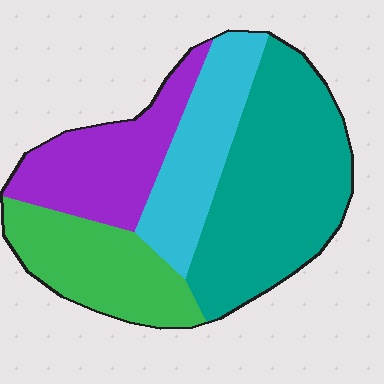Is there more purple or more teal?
Teal.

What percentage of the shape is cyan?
Cyan takes up about one fifth (1/5) of the shape.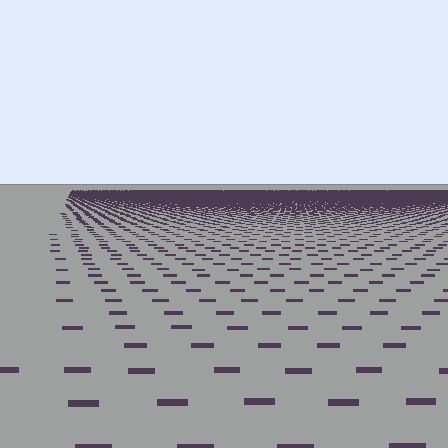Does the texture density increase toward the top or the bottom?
Density increases toward the top.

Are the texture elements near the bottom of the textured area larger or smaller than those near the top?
Larger. Near the bottom, elements are closer to the viewer and appear at a bigger on-screen size.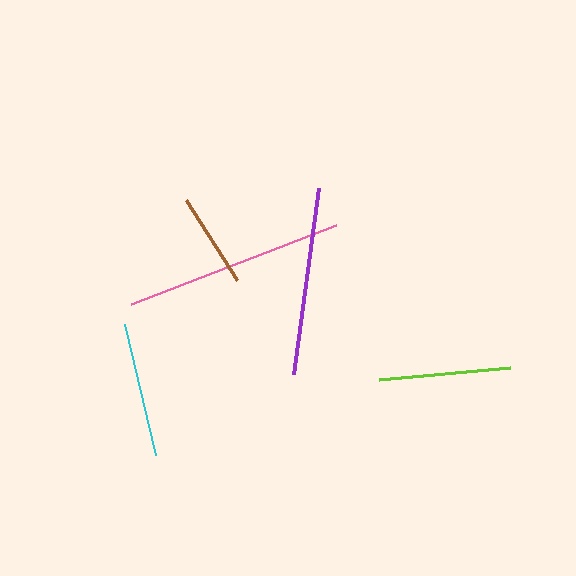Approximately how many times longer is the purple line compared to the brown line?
The purple line is approximately 2.0 times the length of the brown line.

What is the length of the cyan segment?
The cyan segment is approximately 135 pixels long.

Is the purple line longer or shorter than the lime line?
The purple line is longer than the lime line.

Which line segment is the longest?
The pink line is the longest at approximately 220 pixels.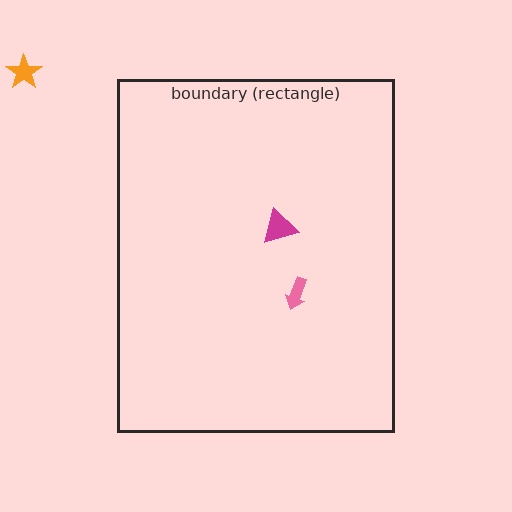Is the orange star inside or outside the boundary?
Outside.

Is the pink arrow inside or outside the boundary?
Inside.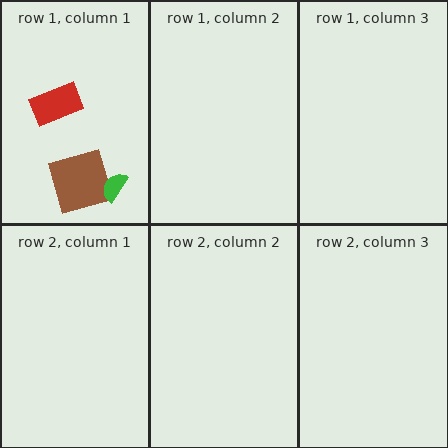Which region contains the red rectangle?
The row 1, column 1 region.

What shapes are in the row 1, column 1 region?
The brown square, the red rectangle, the green semicircle.